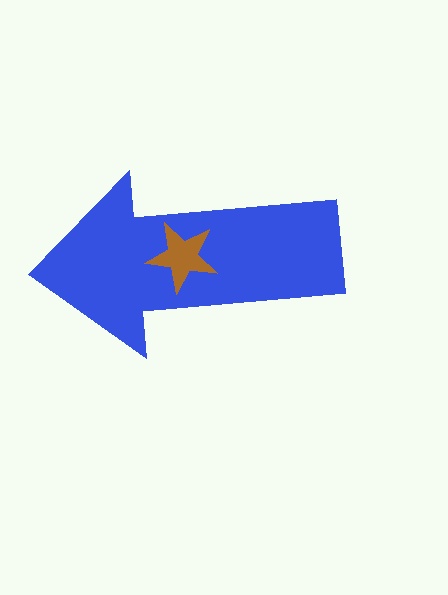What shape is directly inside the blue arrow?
The brown star.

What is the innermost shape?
The brown star.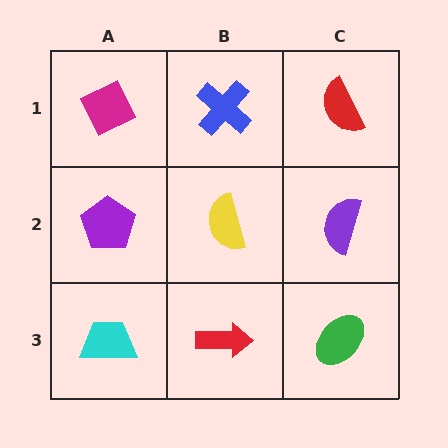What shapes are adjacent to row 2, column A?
A magenta diamond (row 1, column A), a cyan trapezoid (row 3, column A), a yellow semicircle (row 2, column B).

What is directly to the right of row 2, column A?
A yellow semicircle.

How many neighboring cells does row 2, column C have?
3.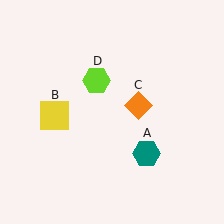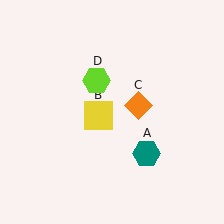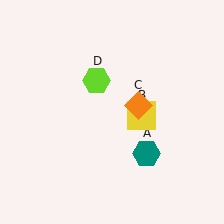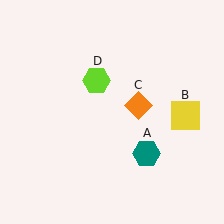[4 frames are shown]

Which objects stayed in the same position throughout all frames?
Teal hexagon (object A) and orange diamond (object C) and lime hexagon (object D) remained stationary.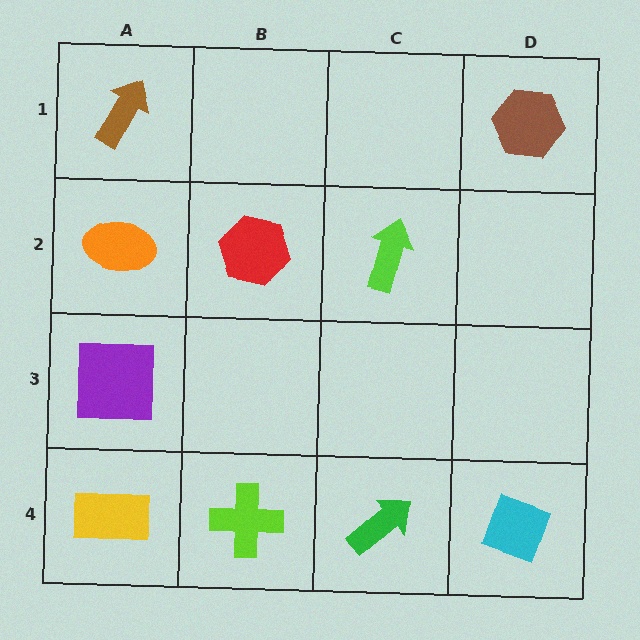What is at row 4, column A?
A yellow rectangle.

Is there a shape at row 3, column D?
No, that cell is empty.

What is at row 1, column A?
A brown arrow.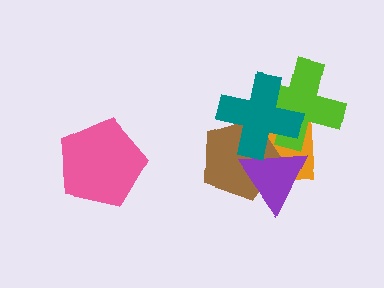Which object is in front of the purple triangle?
The teal cross is in front of the purple triangle.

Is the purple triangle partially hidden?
Yes, it is partially covered by another shape.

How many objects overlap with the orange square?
4 objects overlap with the orange square.